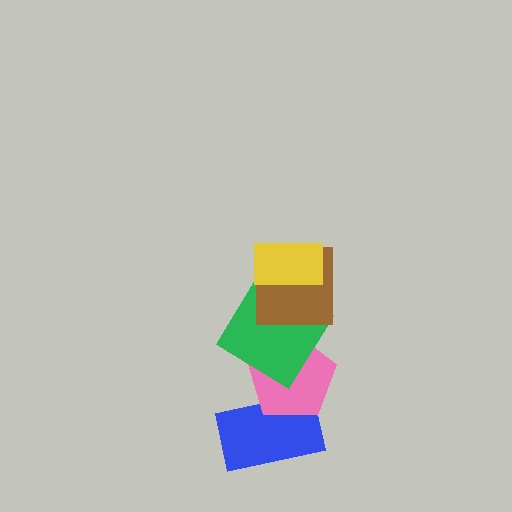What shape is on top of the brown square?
The yellow rectangle is on top of the brown square.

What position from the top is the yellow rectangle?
The yellow rectangle is 1st from the top.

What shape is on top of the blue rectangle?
The pink pentagon is on top of the blue rectangle.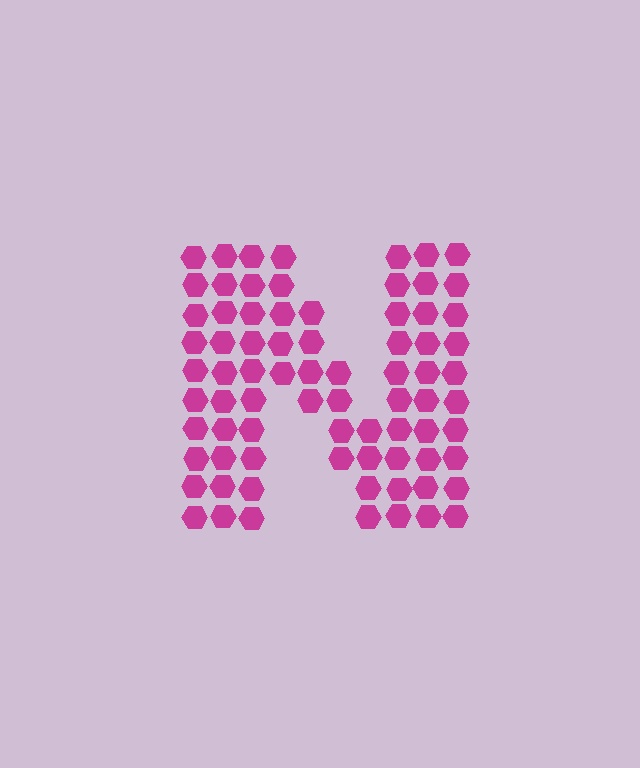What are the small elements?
The small elements are hexagons.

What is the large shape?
The large shape is the letter N.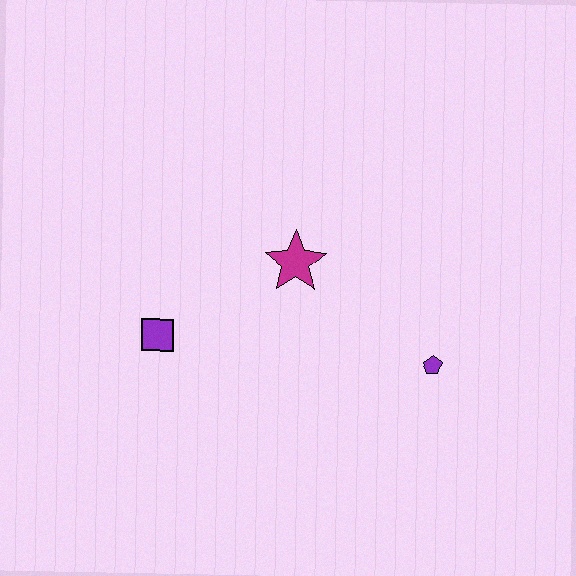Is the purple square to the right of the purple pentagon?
No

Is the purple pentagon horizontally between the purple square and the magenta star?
No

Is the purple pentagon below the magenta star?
Yes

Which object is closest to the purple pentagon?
The magenta star is closest to the purple pentagon.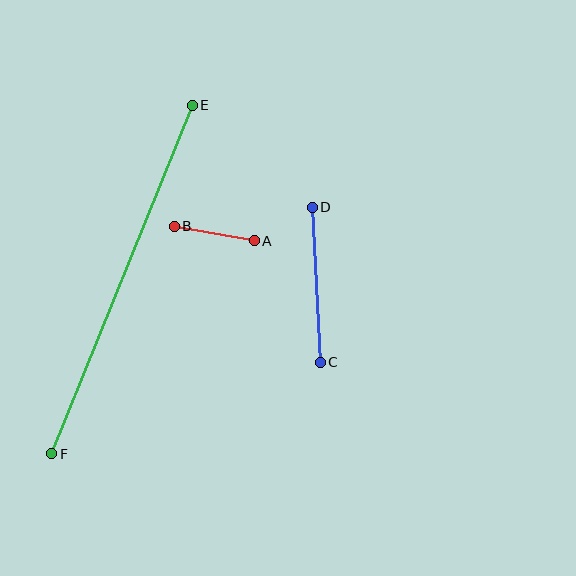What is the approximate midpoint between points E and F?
The midpoint is at approximately (122, 279) pixels.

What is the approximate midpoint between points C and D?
The midpoint is at approximately (316, 285) pixels.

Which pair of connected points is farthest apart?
Points E and F are farthest apart.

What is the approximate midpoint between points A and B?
The midpoint is at approximately (214, 234) pixels.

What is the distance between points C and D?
The distance is approximately 155 pixels.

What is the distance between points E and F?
The distance is approximately 376 pixels.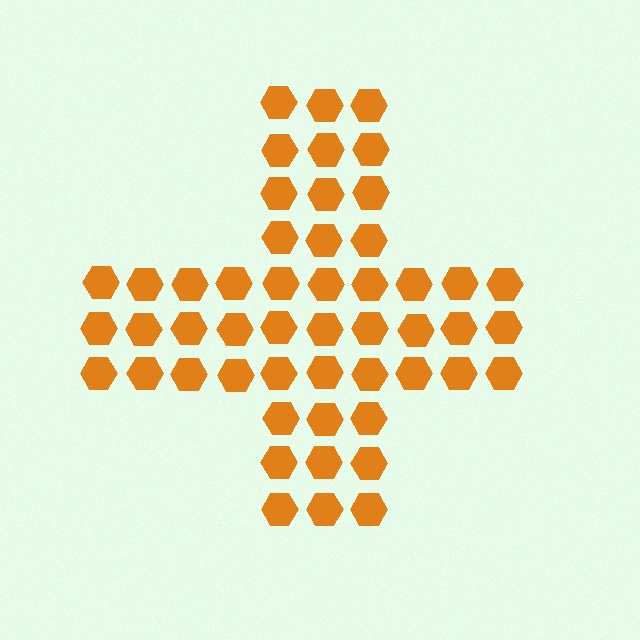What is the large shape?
The large shape is a cross.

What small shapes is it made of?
It is made of small hexagons.